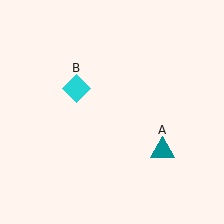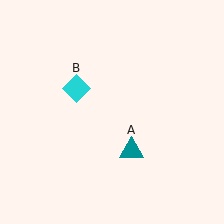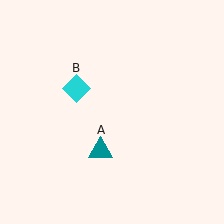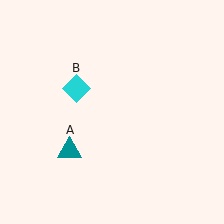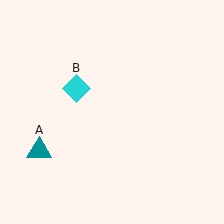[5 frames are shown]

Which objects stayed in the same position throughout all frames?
Cyan diamond (object B) remained stationary.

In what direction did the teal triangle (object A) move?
The teal triangle (object A) moved left.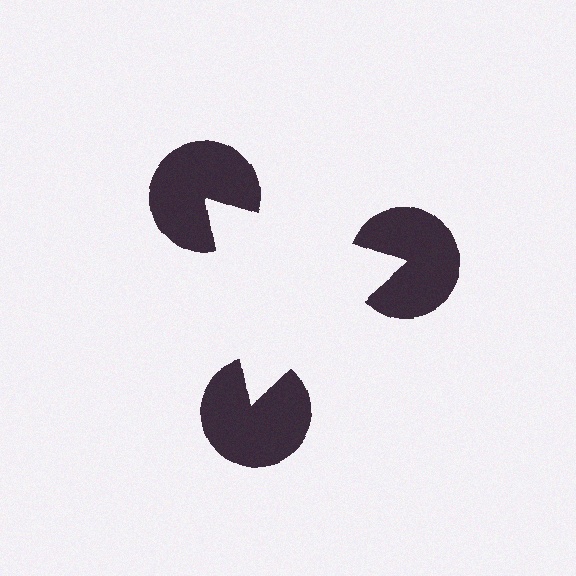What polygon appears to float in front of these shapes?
An illusory triangle — its edges are inferred from the aligned wedge cuts in the pac-man discs, not physically drawn.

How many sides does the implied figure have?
3 sides.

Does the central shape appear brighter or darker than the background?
It typically appears slightly brighter than the background, even though no actual brightness change is drawn.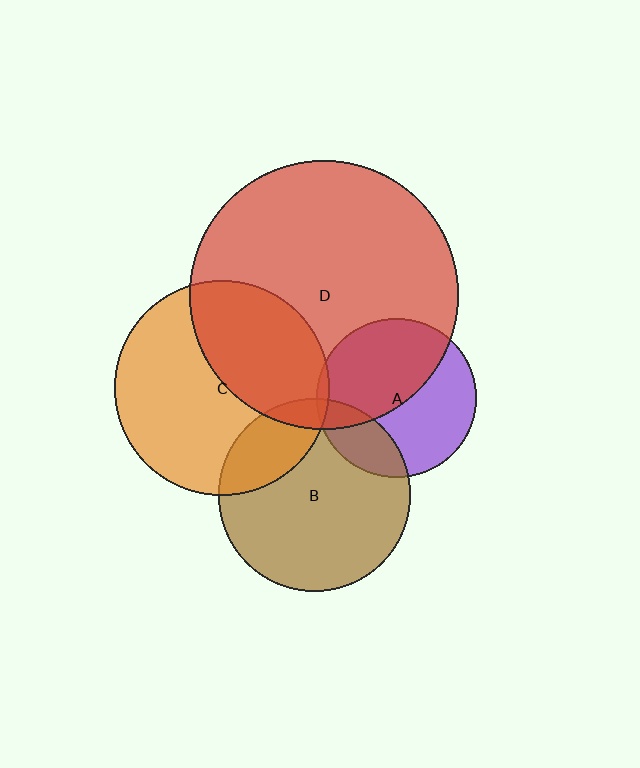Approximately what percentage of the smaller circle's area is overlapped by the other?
Approximately 10%.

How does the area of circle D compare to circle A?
Approximately 2.8 times.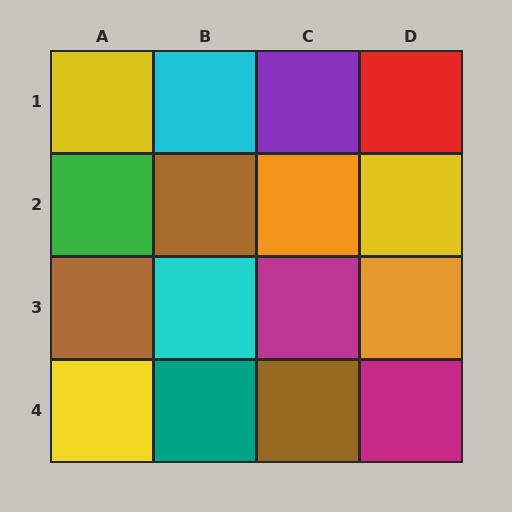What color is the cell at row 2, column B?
Brown.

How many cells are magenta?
2 cells are magenta.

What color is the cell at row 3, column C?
Magenta.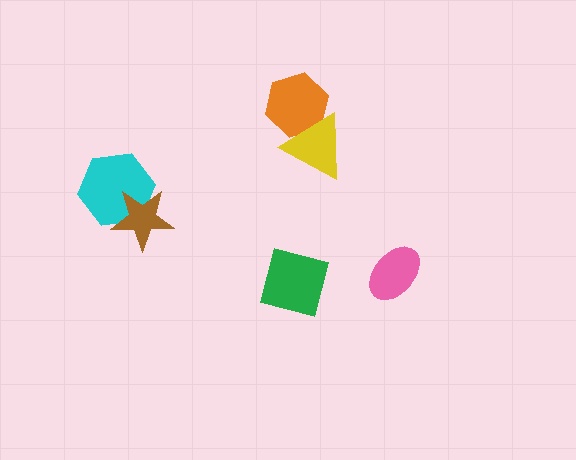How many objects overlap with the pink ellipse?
0 objects overlap with the pink ellipse.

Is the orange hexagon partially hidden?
Yes, it is partially covered by another shape.